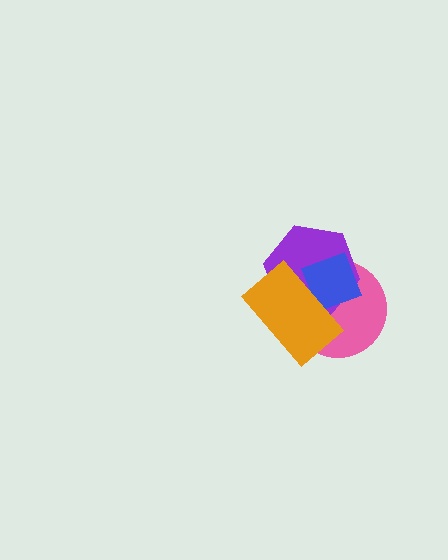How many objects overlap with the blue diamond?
3 objects overlap with the blue diamond.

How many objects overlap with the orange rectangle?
3 objects overlap with the orange rectangle.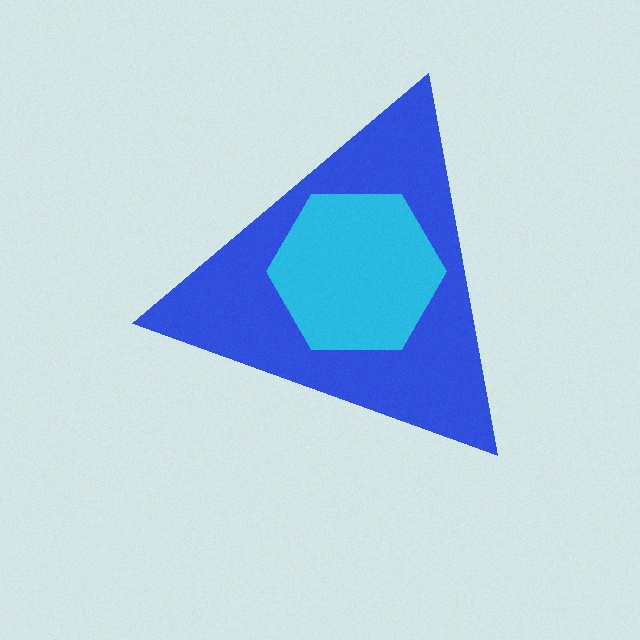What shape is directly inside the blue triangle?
The cyan hexagon.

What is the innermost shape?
The cyan hexagon.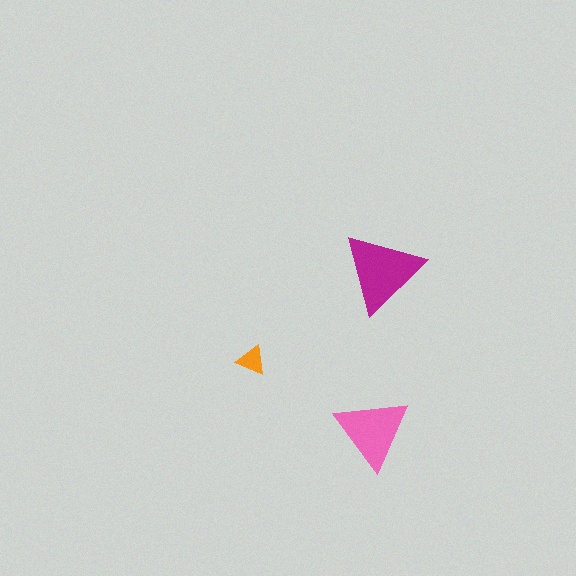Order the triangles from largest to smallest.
the magenta one, the pink one, the orange one.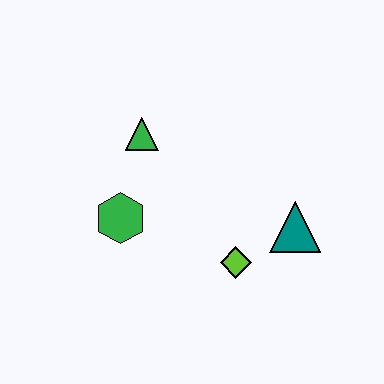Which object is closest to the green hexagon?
The green triangle is closest to the green hexagon.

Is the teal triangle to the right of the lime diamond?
Yes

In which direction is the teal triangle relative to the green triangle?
The teal triangle is to the right of the green triangle.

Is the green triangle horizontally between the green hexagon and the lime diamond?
Yes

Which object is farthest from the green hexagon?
The teal triangle is farthest from the green hexagon.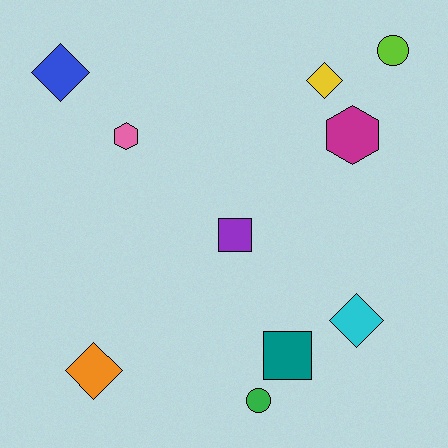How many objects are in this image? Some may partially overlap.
There are 10 objects.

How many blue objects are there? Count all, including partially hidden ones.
There is 1 blue object.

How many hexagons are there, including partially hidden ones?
There are 2 hexagons.